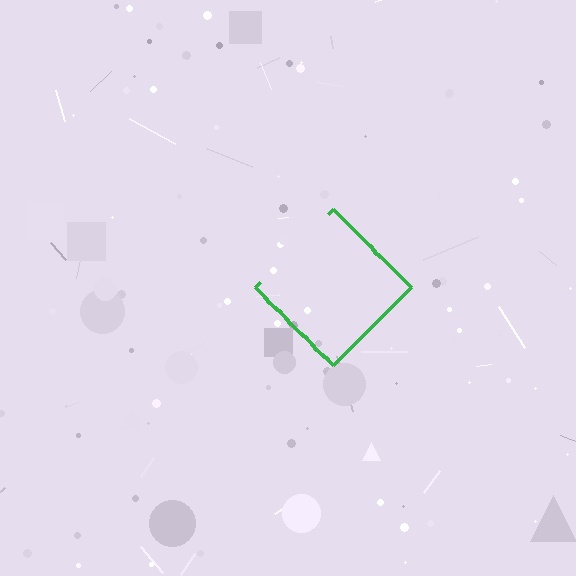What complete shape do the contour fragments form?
The contour fragments form a diamond.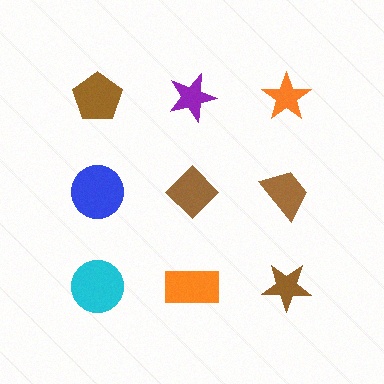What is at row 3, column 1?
A cyan circle.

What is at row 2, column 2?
A brown diamond.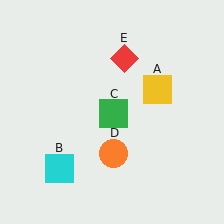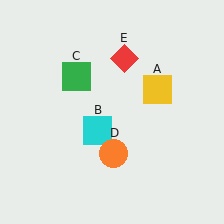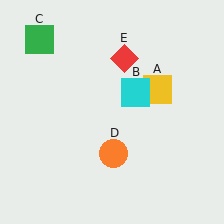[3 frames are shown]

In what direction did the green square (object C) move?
The green square (object C) moved up and to the left.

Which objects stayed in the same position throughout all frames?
Yellow square (object A) and orange circle (object D) and red diamond (object E) remained stationary.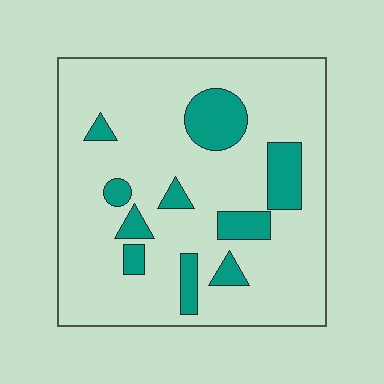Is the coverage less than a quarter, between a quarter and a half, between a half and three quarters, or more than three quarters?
Less than a quarter.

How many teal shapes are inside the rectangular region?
10.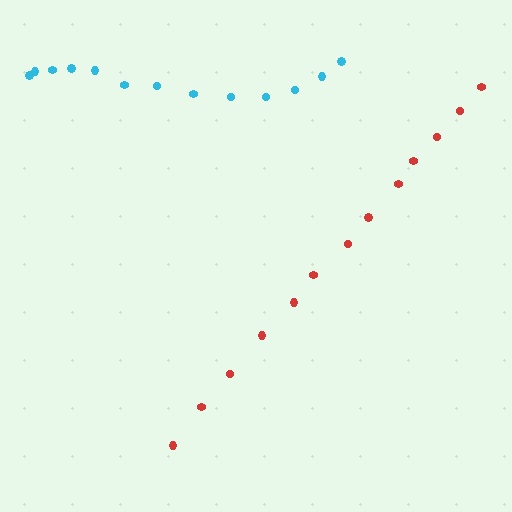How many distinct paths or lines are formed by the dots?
There are 2 distinct paths.